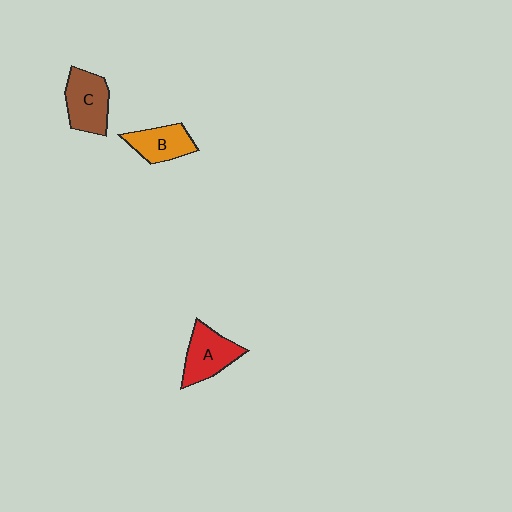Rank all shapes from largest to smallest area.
From largest to smallest: C (brown), A (red), B (orange).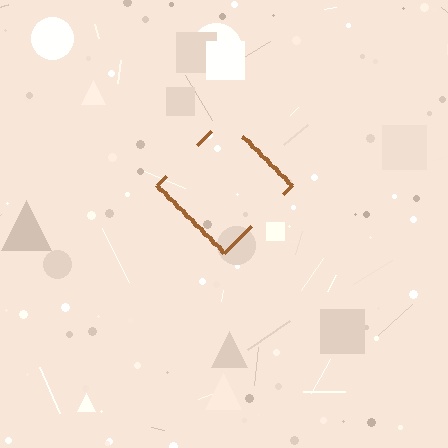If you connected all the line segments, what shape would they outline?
They would outline a diamond.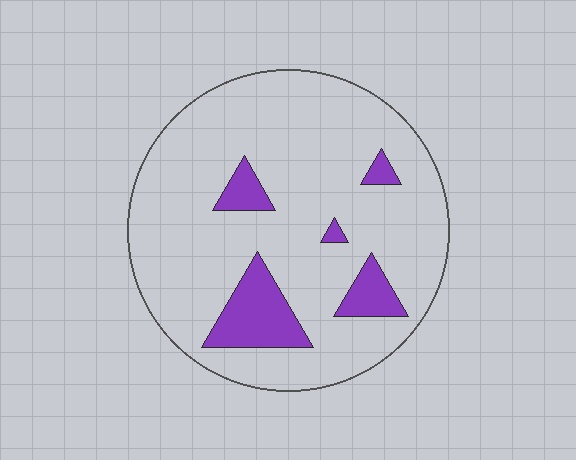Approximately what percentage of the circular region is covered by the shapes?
Approximately 15%.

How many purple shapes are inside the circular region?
5.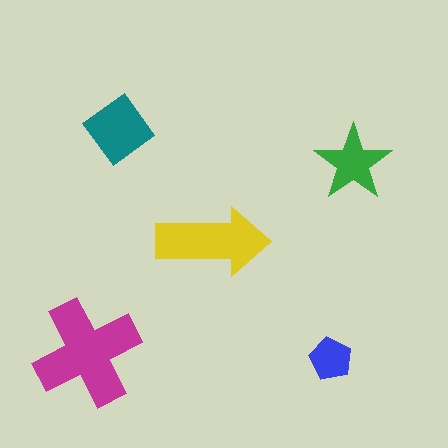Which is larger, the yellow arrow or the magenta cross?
The magenta cross.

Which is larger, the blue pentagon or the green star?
The green star.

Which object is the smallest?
The blue pentagon.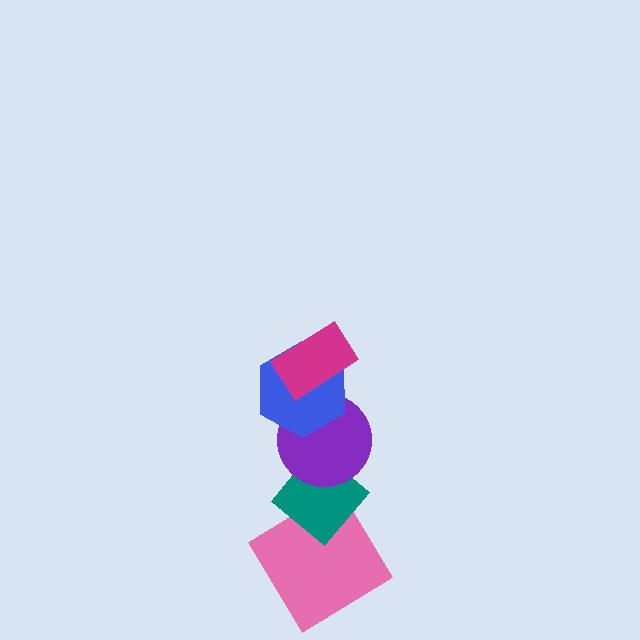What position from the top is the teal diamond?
The teal diamond is 4th from the top.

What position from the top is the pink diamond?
The pink diamond is 5th from the top.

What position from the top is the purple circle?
The purple circle is 3rd from the top.